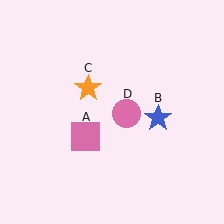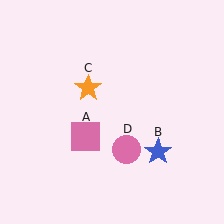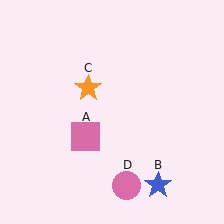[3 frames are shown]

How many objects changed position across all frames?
2 objects changed position: blue star (object B), pink circle (object D).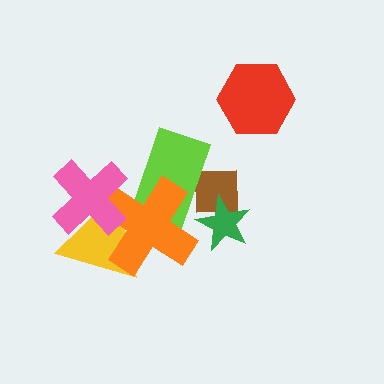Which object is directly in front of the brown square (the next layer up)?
The lime rectangle is directly in front of the brown square.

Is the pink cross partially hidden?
No, no other shape covers it.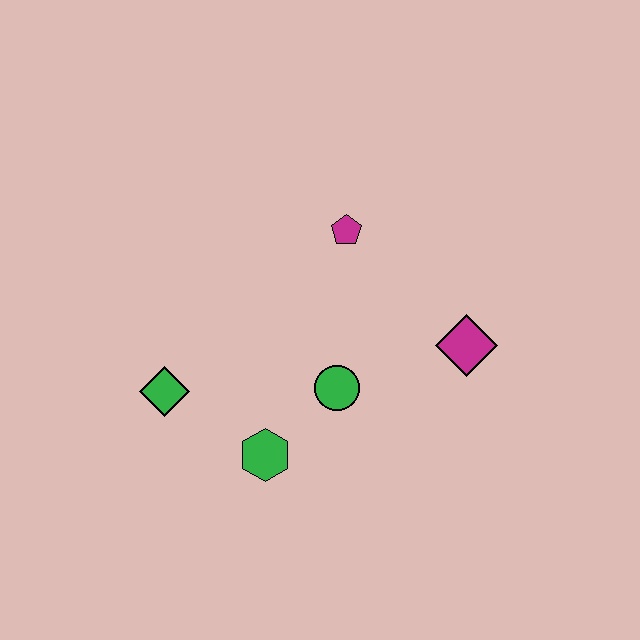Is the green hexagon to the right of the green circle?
No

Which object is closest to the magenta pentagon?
The green circle is closest to the magenta pentagon.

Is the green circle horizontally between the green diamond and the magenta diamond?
Yes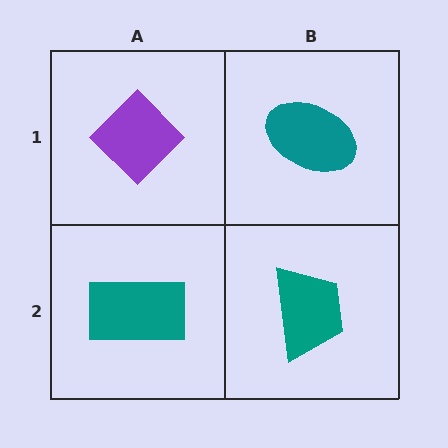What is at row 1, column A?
A purple diamond.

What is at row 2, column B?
A teal trapezoid.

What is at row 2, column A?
A teal rectangle.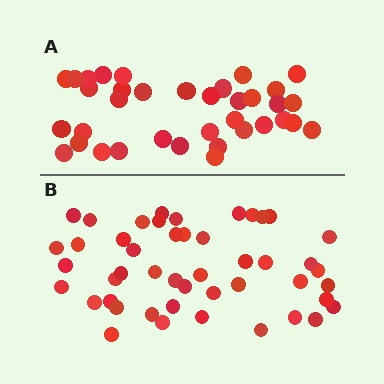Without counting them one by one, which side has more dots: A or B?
Region B (the bottom region) has more dots.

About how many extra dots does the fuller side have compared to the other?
Region B has roughly 12 or so more dots than region A.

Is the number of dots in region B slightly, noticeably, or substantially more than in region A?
Region B has noticeably more, but not dramatically so. The ratio is roughly 1.3 to 1.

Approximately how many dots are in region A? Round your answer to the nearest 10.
About 40 dots. (The exact count is 36, which rounds to 40.)